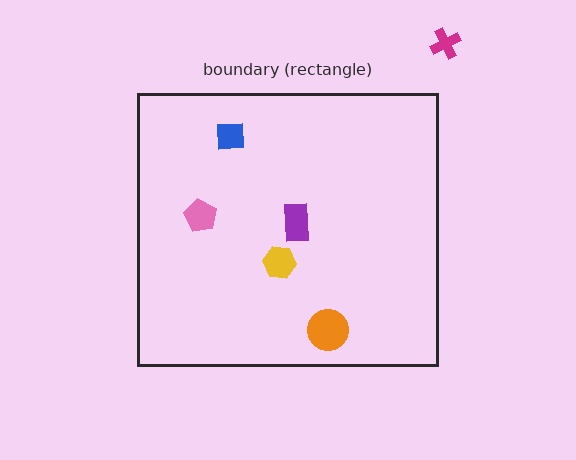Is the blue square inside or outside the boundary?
Inside.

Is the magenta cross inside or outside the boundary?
Outside.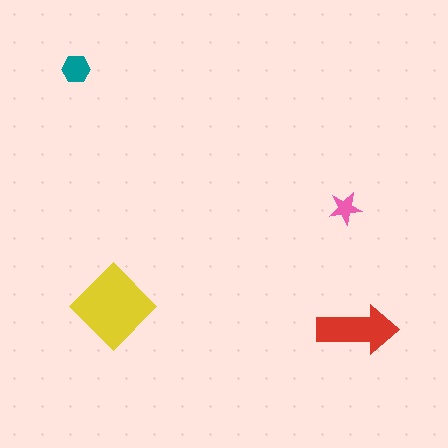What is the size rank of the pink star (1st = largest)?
4th.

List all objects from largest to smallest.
The yellow diamond, the red arrow, the teal hexagon, the pink star.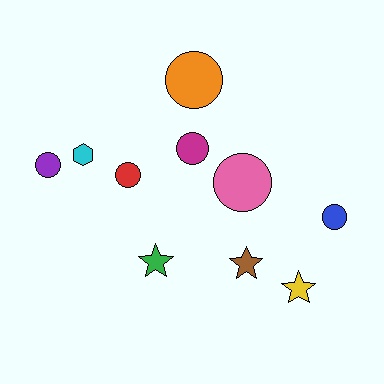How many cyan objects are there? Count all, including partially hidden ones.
There is 1 cyan object.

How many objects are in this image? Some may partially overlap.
There are 10 objects.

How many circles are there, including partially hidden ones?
There are 6 circles.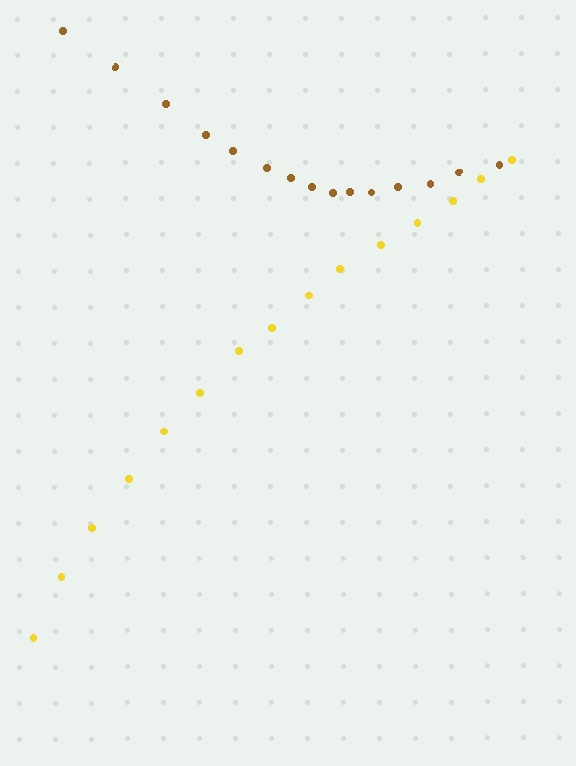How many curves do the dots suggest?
There are 2 distinct paths.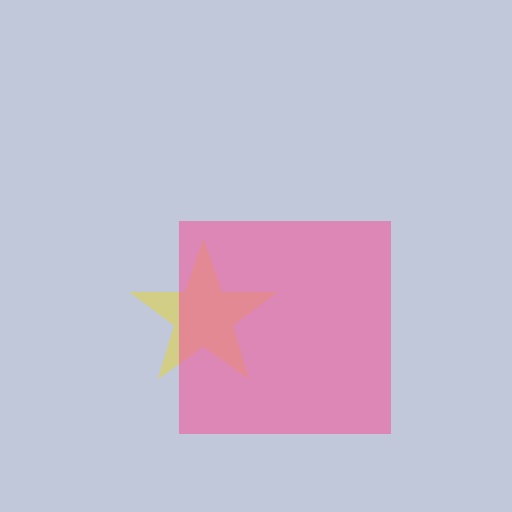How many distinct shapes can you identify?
There are 2 distinct shapes: a yellow star, a pink square.